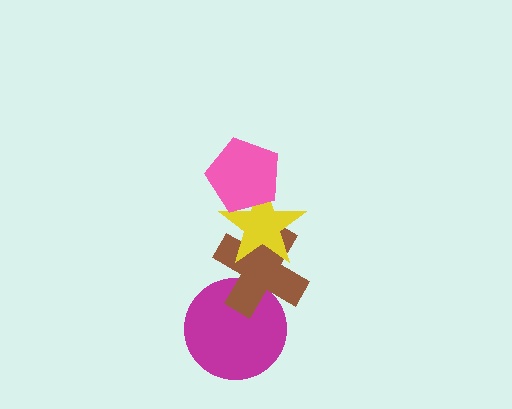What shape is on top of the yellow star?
The pink pentagon is on top of the yellow star.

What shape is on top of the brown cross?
The yellow star is on top of the brown cross.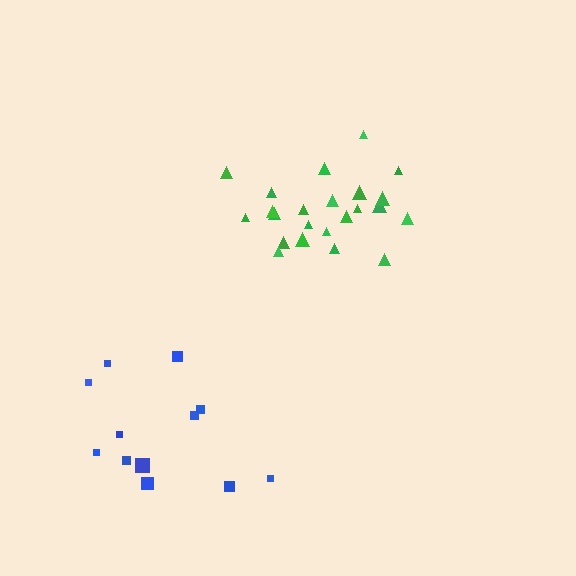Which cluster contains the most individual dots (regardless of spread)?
Green (23).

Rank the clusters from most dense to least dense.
green, blue.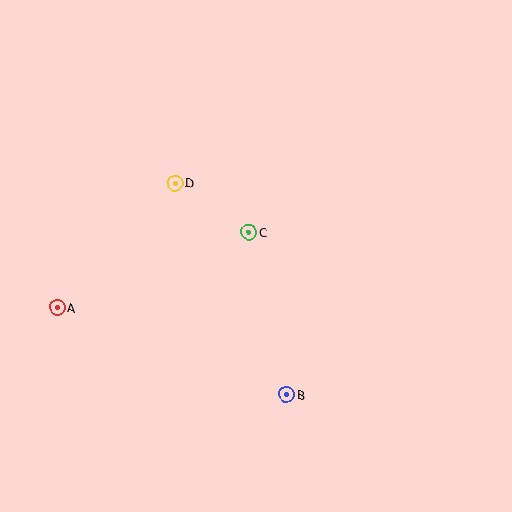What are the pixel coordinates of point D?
Point D is at (175, 183).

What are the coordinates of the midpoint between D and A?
The midpoint between D and A is at (116, 245).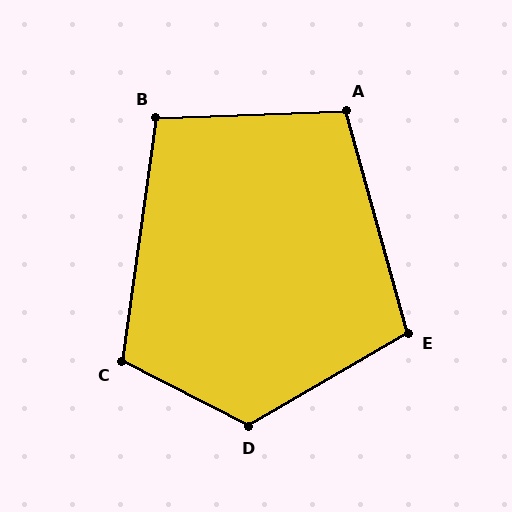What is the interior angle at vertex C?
Approximately 109 degrees (obtuse).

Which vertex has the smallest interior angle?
B, at approximately 100 degrees.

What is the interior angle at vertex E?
Approximately 105 degrees (obtuse).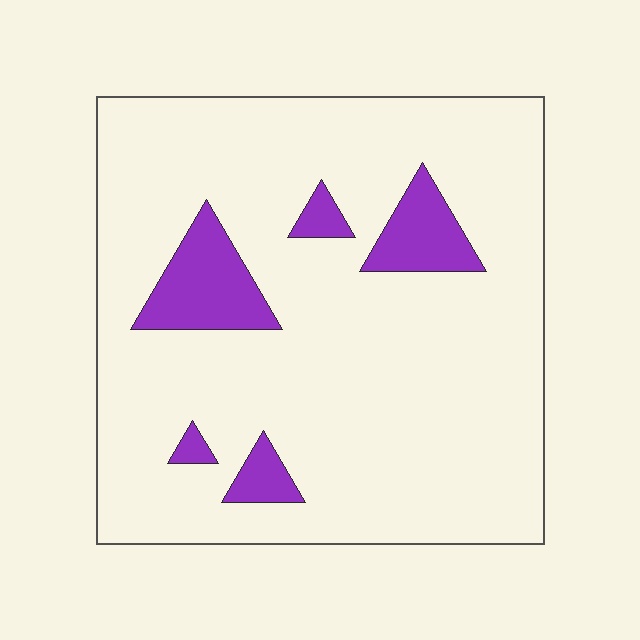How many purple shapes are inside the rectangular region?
5.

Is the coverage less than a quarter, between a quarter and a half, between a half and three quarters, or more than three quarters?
Less than a quarter.